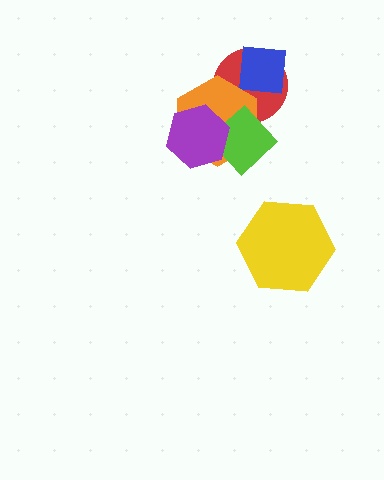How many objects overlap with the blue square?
1 object overlaps with the blue square.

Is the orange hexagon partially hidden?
Yes, it is partially covered by another shape.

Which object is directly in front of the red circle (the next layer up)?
The blue square is directly in front of the red circle.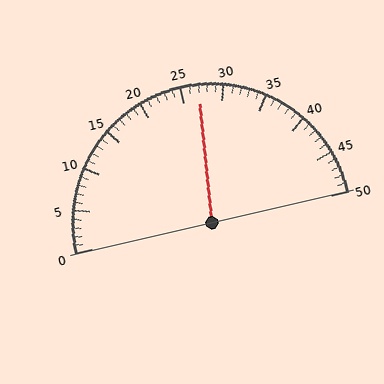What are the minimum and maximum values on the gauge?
The gauge ranges from 0 to 50.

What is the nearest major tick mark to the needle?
The nearest major tick mark is 25.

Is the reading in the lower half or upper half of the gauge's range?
The reading is in the upper half of the range (0 to 50).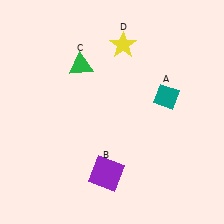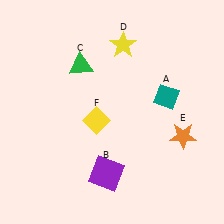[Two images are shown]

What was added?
An orange star (E), a yellow diamond (F) were added in Image 2.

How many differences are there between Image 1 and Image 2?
There are 2 differences between the two images.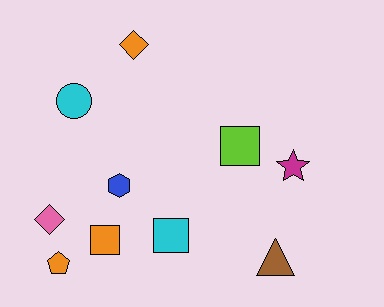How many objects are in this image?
There are 10 objects.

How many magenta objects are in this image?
There is 1 magenta object.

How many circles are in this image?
There is 1 circle.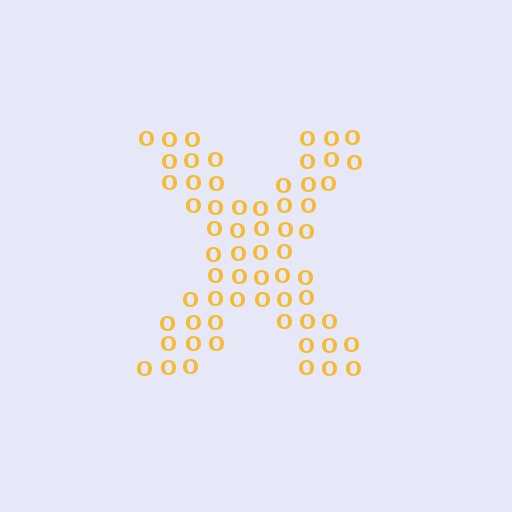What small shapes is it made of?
It is made of small letter O's.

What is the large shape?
The large shape is the letter X.